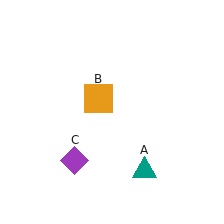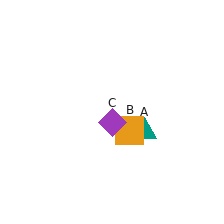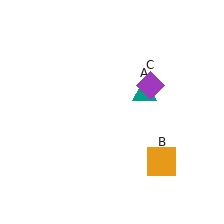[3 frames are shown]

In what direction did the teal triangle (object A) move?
The teal triangle (object A) moved up.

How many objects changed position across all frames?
3 objects changed position: teal triangle (object A), orange square (object B), purple diamond (object C).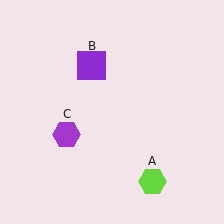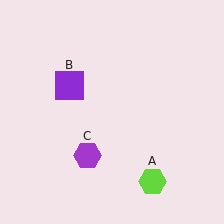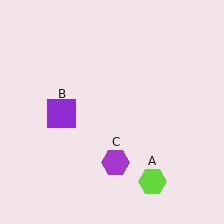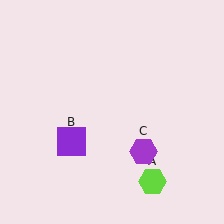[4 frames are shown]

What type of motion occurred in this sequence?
The purple square (object B), purple hexagon (object C) rotated counterclockwise around the center of the scene.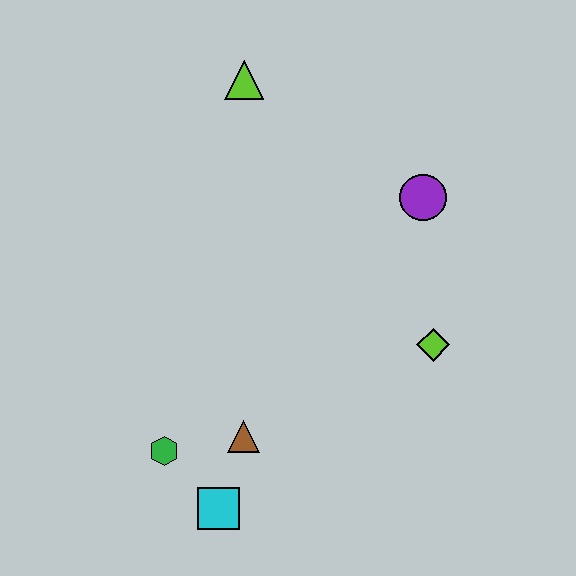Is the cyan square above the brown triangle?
No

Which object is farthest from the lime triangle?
The cyan square is farthest from the lime triangle.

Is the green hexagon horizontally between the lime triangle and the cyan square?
No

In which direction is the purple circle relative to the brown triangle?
The purple circle is above the brown triangle.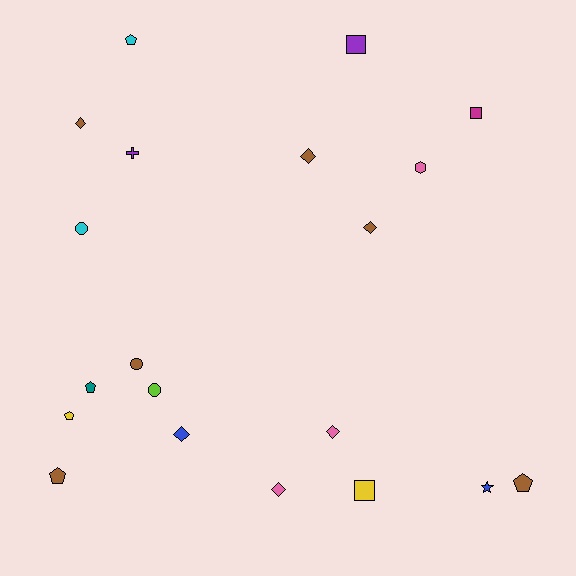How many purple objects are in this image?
There are 2 purple objects.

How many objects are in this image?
There are 20 objects.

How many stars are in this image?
There is 1 star.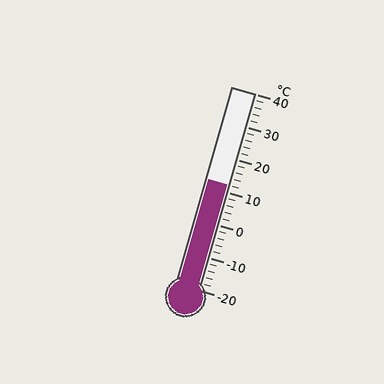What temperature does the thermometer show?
The thermometer shows approximately 12°C.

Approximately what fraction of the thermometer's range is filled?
The thermometer is filled to approximately 55% of its range.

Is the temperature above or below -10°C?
The temperature is above -10°C.